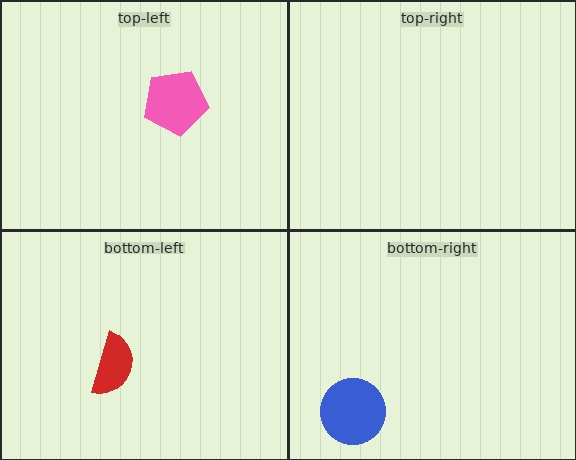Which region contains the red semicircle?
The bottom-left region.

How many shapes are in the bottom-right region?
1.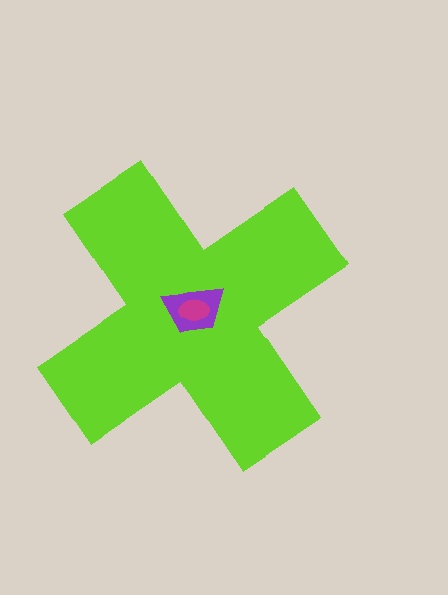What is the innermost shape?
The magenta ellipse.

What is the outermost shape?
The lime cross.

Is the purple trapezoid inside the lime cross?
Yes.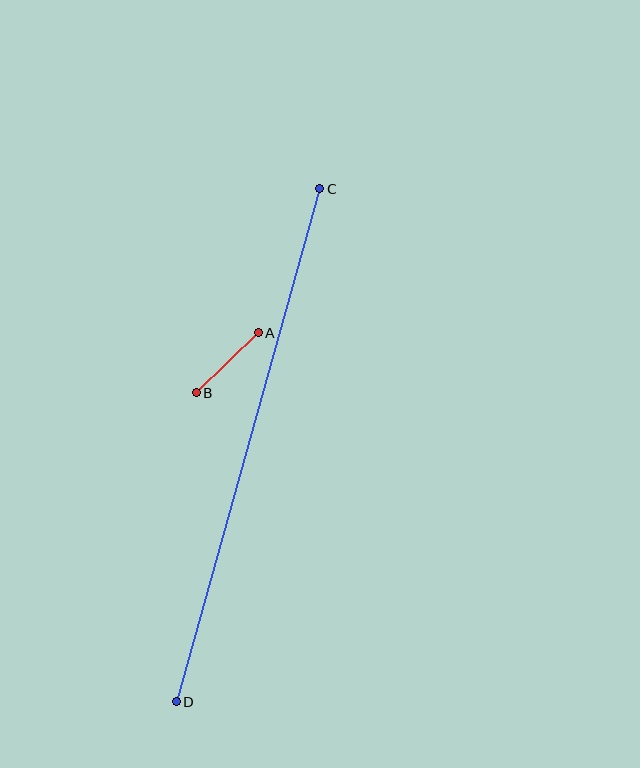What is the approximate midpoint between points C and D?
The midpoint is at approximately (248, 445) pixels.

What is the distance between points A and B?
The distance is approximately 87 pixels.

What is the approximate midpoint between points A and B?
The midpoint is at approximately (227, 363) pixels.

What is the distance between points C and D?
The distance is approximately 533 pixels.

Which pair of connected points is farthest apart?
Points C and D are farthest apart.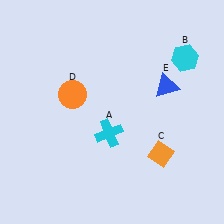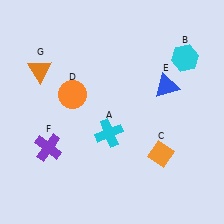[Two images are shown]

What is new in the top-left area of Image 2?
An orange triangle (G) was added in the top-left area of Image 2.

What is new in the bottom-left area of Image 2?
A purple cross (F) was added in the bottom-left area of Image 2.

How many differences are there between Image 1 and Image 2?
There are 2 differences between the two images.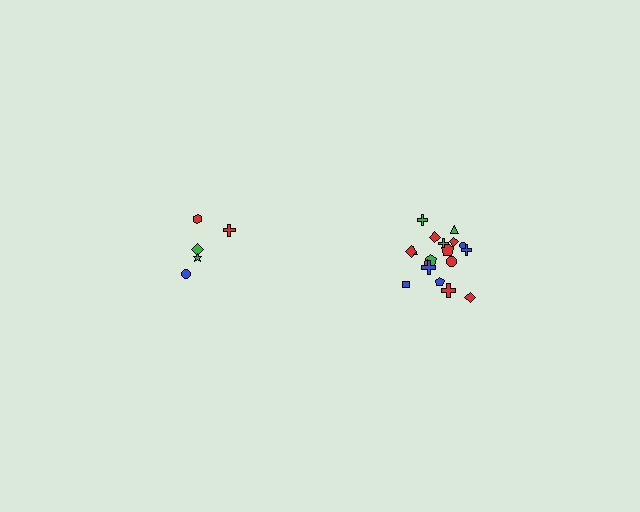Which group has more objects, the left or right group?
The right group.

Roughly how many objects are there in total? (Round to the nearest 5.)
Roughly 25 objects in total.